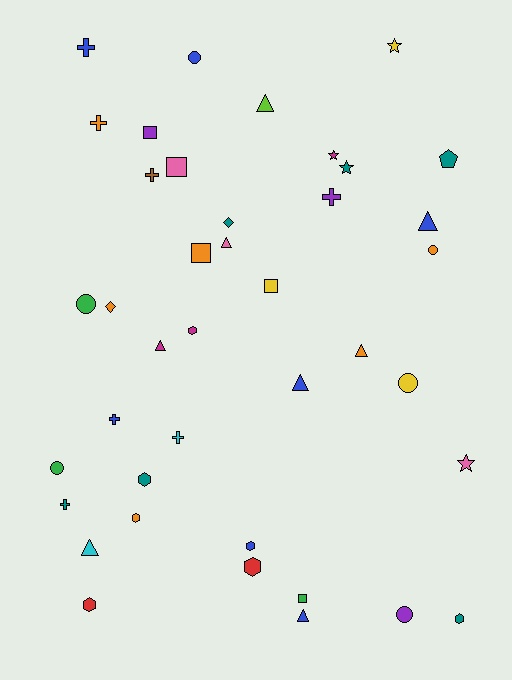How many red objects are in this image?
There are 2 red objects.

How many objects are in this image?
There are 40 objects.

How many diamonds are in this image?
There are 2 diamonds.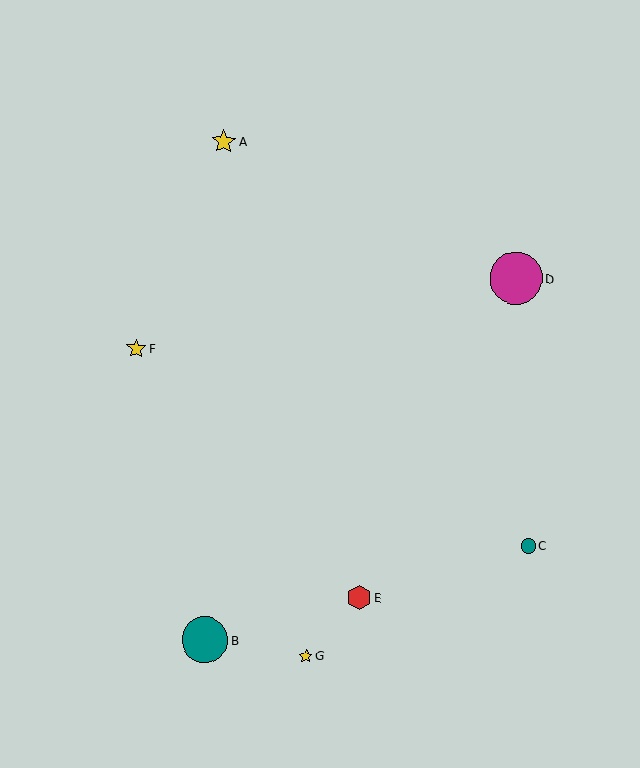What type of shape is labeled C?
Shape C is a teal circle.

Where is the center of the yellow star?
The center of the yellow star is at (224, 142).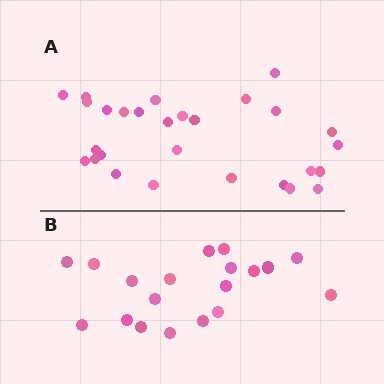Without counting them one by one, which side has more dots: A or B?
Region A (the top region) has more dots.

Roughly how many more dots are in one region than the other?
Region A has roughly 8 or so more dots than region B.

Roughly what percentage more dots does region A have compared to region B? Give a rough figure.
About 45% more.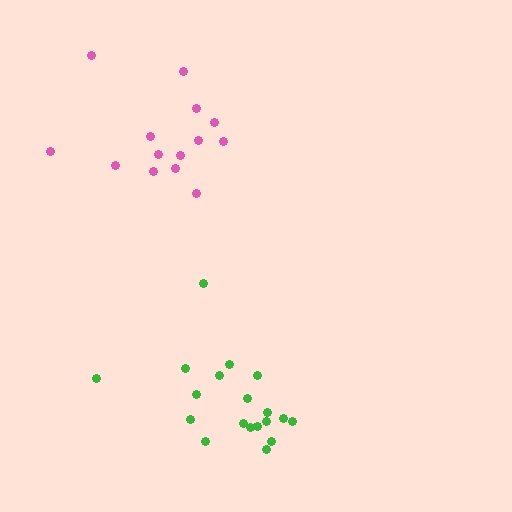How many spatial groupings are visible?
There are 2 spatial groupings.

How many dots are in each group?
Group 1: 14 dots, Group 2: 19 dots (33 total).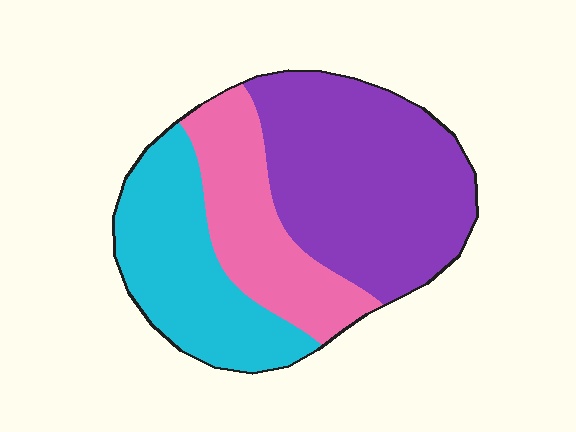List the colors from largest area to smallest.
From largest to smallest: purple, cyan, pink.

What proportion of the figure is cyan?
Cyan takes up between a sixth and a third of the figure.